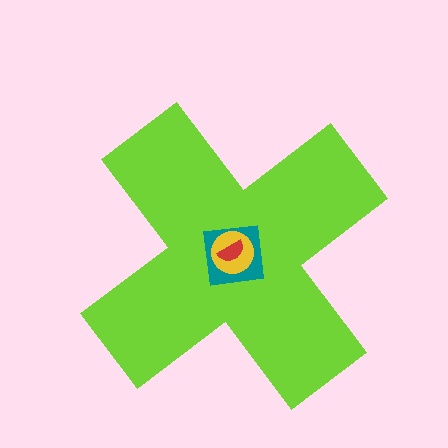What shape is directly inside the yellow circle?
The red semicircle.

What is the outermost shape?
The lime cross.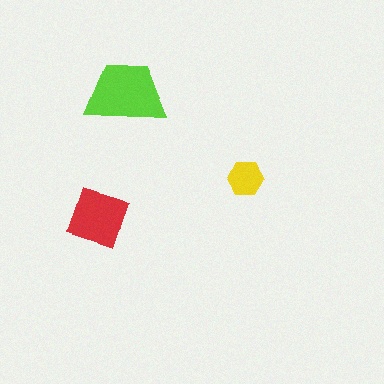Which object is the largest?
The lime trapezoid.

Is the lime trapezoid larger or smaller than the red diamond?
Larger.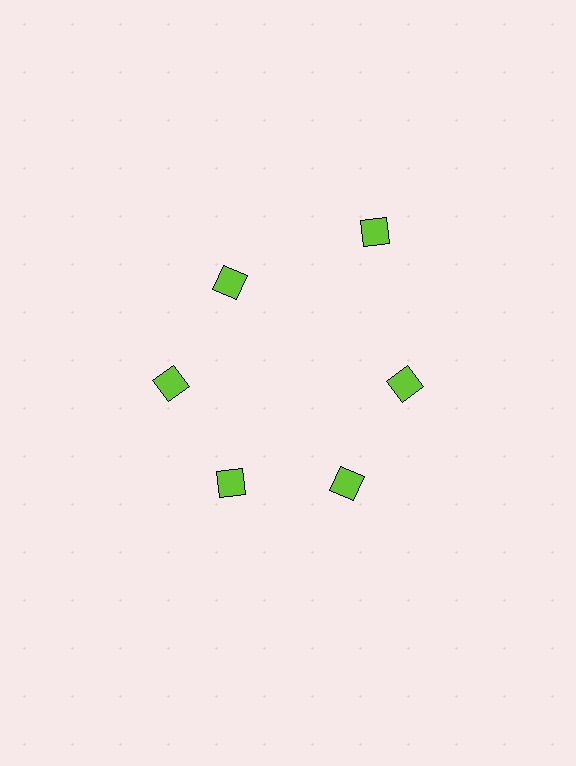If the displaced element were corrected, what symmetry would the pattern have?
It would have 6-fold rotational symmetry — the pattern would map onto itself every 60 degrees.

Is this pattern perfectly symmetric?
No. The 6 lime diamonds are arranged in a ring, but one element near the 1 o'clock position is pushed outward from the center, breaking the 6-fold rotational symmetry.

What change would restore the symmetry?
The symmetry would be restored by moving it inward, back onto the ring so that all 6 diamonds sit at equal angles and equal distance from the center.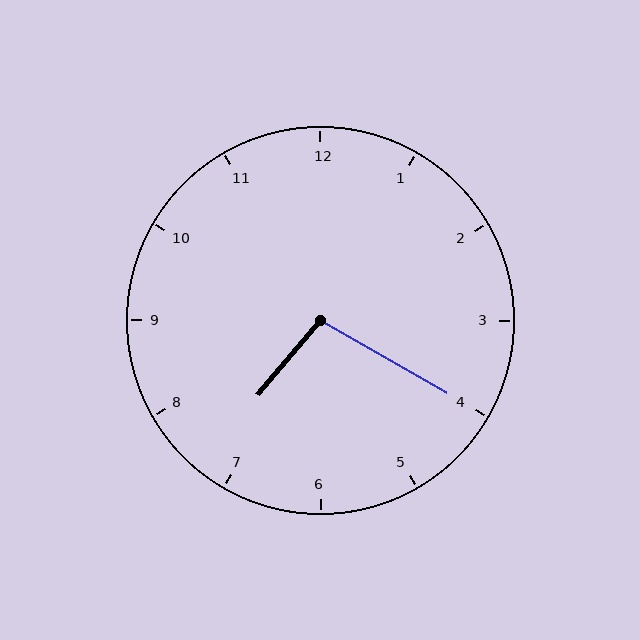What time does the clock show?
7:20.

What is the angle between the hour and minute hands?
Approximately 100 degrees.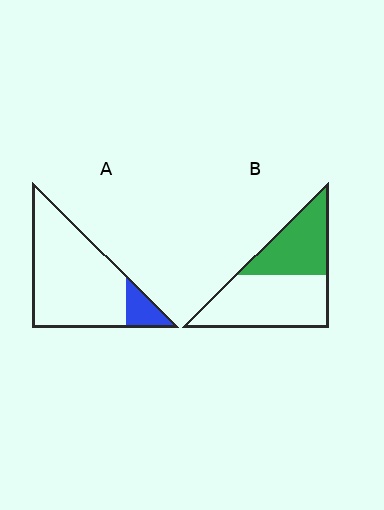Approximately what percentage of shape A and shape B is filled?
A is approximately 15% and B is approximately 40%.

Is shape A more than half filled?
No.